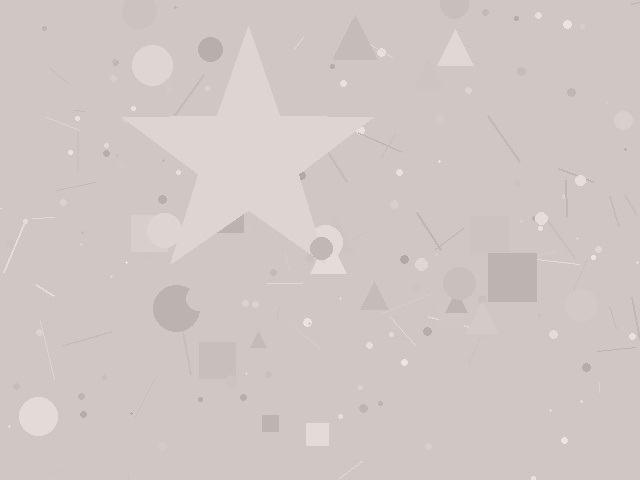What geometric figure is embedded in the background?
A star is embedded in the background.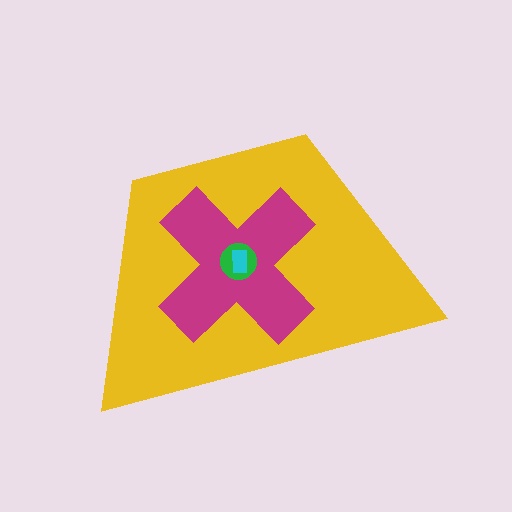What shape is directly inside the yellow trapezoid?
The magenta cross.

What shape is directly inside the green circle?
The cyan rectangle.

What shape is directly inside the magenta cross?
The green circle.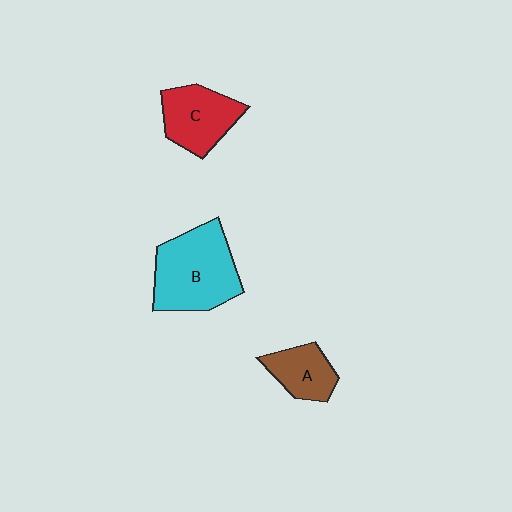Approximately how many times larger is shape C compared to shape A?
Approximately 1.4 times.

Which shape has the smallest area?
Shape A (brown).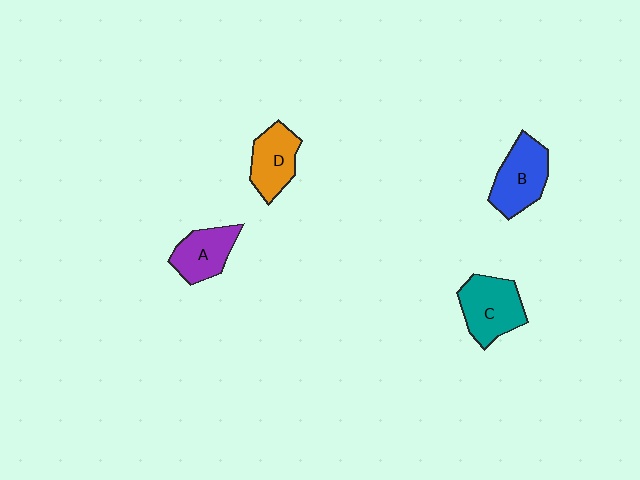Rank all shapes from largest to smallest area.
From largest to smallest: C (teal), B (blue), D (orange), A (purple).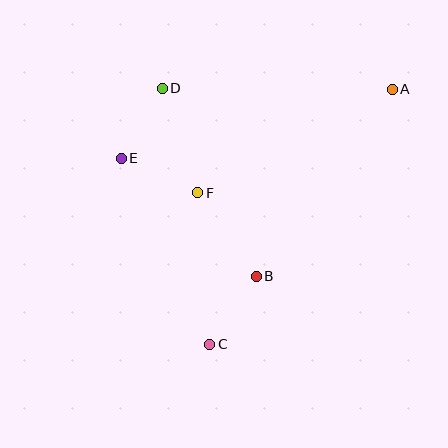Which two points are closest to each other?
Points D and E are closest to each other.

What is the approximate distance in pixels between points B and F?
The distance between B and F is approximately 102 pixels.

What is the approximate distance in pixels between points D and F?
The distance between D and F is approximately 110 pixels.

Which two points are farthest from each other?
Points A and C are farthest from each other.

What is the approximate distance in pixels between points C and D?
The distance between C and D is approximately 260 pixels.